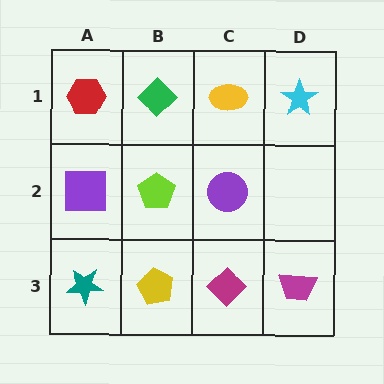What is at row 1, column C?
A yellow ellipse.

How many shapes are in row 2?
3 shapes.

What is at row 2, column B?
A lime pentagon.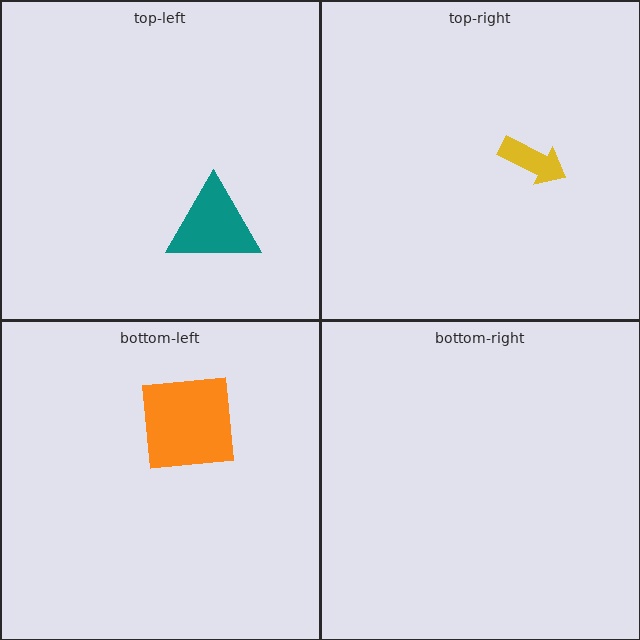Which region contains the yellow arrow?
The top-right region.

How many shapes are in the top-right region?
1.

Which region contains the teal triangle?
The top-left region.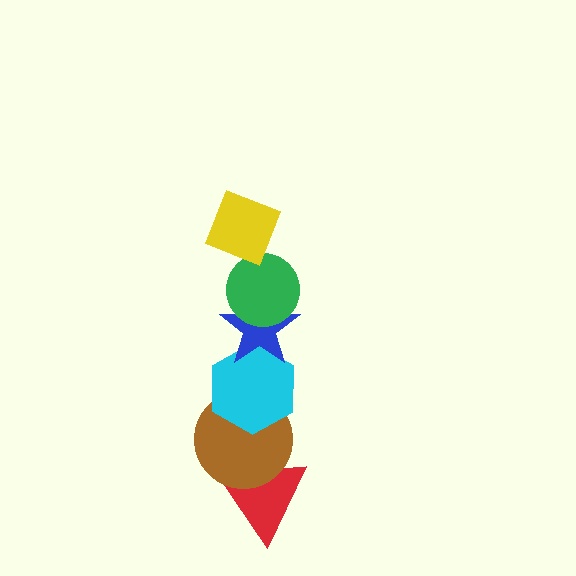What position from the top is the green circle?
The green circle is 2nd from the top.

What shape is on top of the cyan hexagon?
The blue star is on top of the cyan hexagon.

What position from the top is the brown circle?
The brown circle is 5th from the top.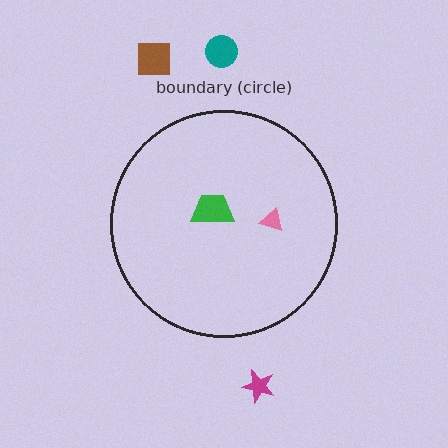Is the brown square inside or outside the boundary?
Outside.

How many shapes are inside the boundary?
2 inside, 3 outside.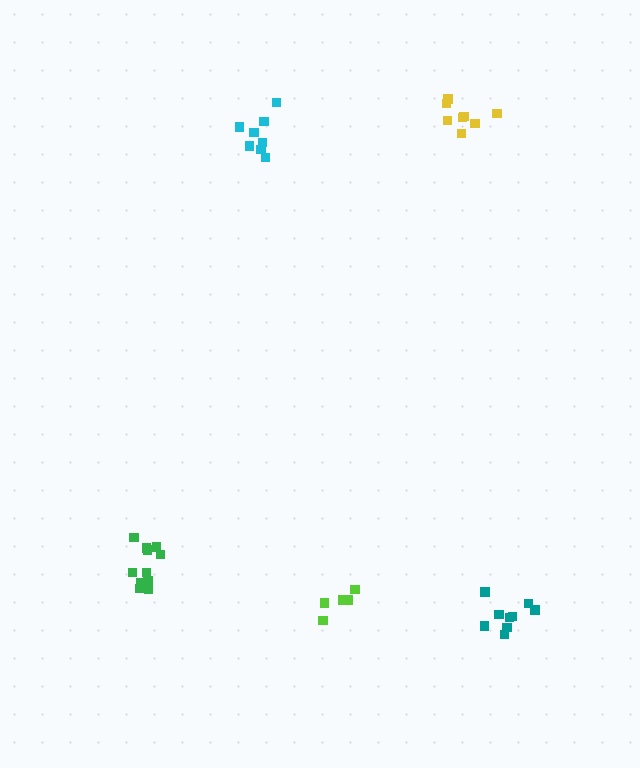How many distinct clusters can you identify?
There are 5 distinct clusters.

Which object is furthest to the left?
The green cluster is leftmost.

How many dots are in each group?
Group 1: 5 dots, Group 2: 9 dots, Group 3: 8 dots, Group 4: 11 dots, Group 5: 8 dots (41 total).